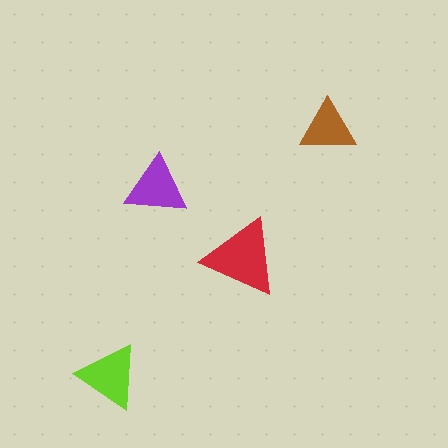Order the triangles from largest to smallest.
the red one, the lime one, the purple one, the brown one.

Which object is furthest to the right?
The brown triangle is rightmost.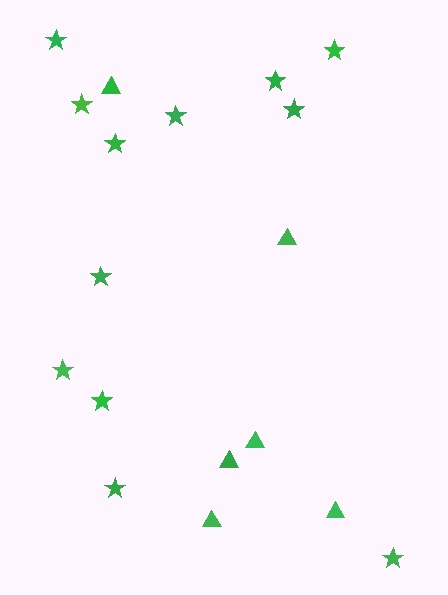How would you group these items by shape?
There are 2 groups: one group of triangles (6) and one group of stars (12).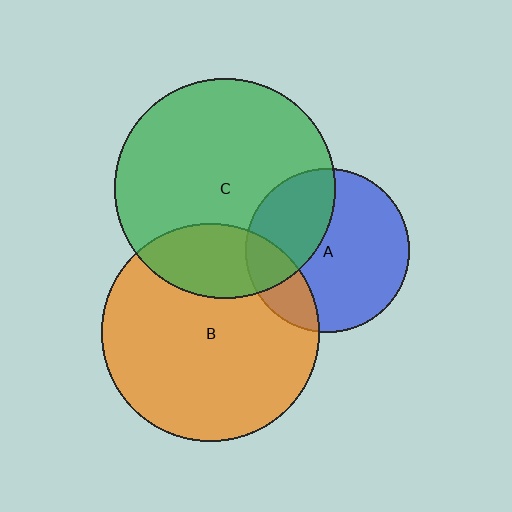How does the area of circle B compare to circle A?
Approximately 1.8 times.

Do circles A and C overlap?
Yes.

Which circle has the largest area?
Circle C (green).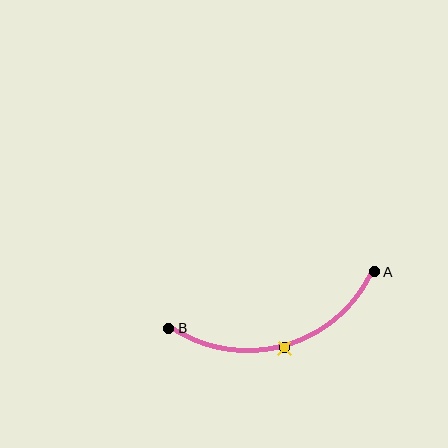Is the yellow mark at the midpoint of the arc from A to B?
Yes. The yellow mark lies on the arc at equal arc-length from both A and B — it is the arc midpoint.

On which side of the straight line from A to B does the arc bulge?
The arc bulges below the straight line connecting A and B.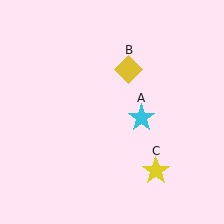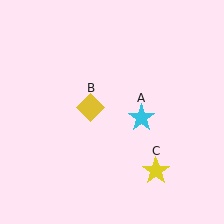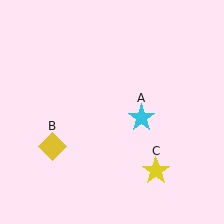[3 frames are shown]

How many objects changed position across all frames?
1 object changed position: yellow diamond (object B).